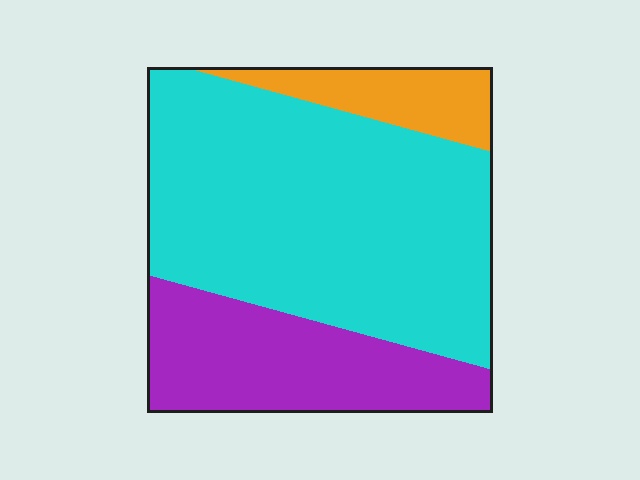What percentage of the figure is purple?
Purple takes up between a sixth and a third of the figure.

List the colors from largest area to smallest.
From largest to smallest: cyan, purple, orange.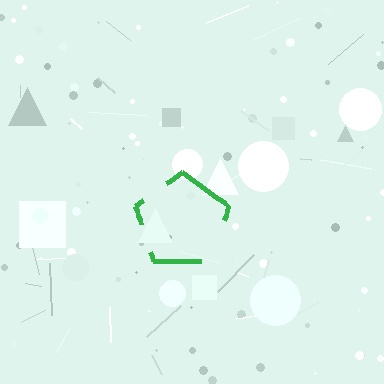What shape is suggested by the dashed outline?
The dashed outline suggests a pentagon.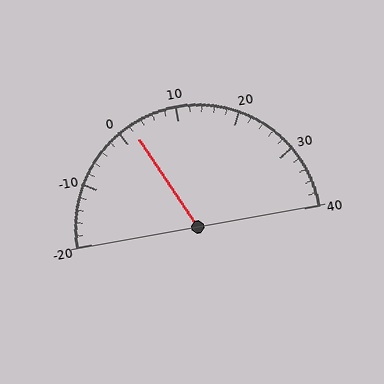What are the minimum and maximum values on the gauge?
The gauge ranges from -20 to 40.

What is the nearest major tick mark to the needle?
The nearest major tick mark is 0.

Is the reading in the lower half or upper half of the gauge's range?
The reading is in the lower half of the range (-20 to 40).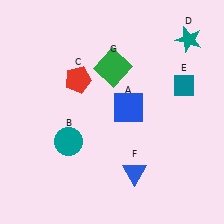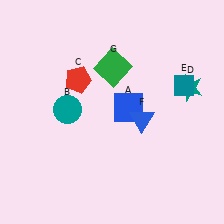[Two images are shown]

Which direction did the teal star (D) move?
The teal star (D) moved down.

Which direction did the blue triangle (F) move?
The blue triangle (F) moved up.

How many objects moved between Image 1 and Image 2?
3 objects moved between the two images.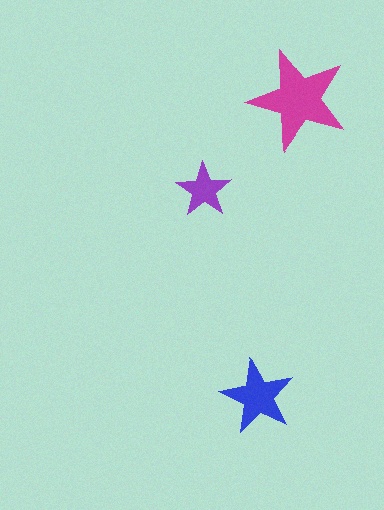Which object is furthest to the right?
The magenta star is rightmost.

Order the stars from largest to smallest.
the magenta one, the blue one, the purple one.